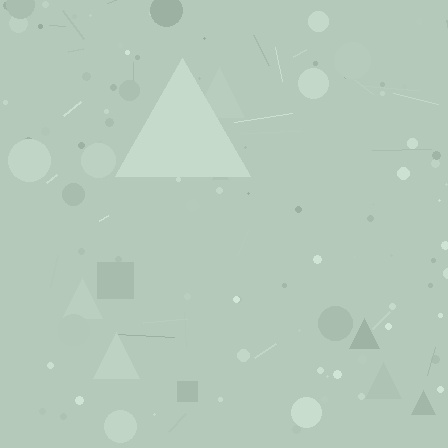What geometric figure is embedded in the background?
A triangle is embedded in the background.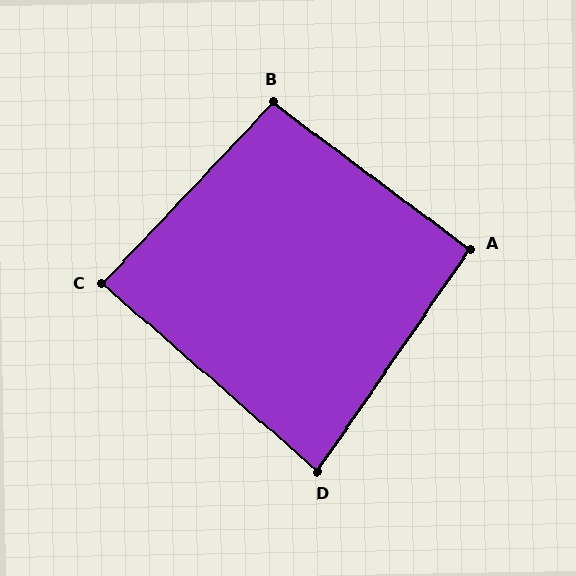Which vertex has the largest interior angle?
B, at approximately 97 degrees.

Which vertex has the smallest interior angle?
D, at approximately 83 degrees.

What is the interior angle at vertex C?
Approximately 88 degrees (approximately right).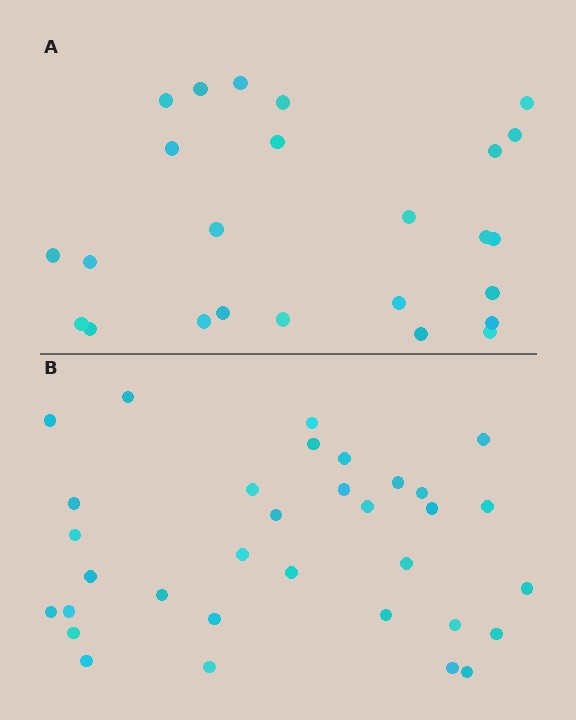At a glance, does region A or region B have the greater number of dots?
Region B (the bottom region) has more dots.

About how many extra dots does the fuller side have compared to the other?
Region B has roughly 8 or so more dots than region A.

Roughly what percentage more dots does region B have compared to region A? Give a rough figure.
About 30% more.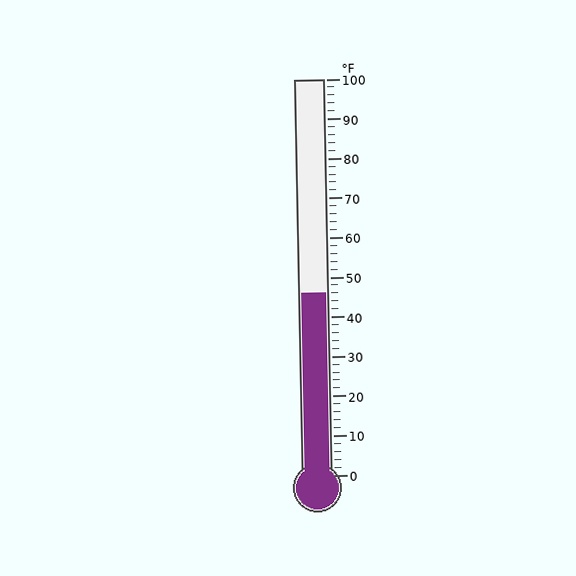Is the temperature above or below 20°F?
The temperature is above 20°F.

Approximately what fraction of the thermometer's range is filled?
The thermometer is filled to approximately 45% of its range.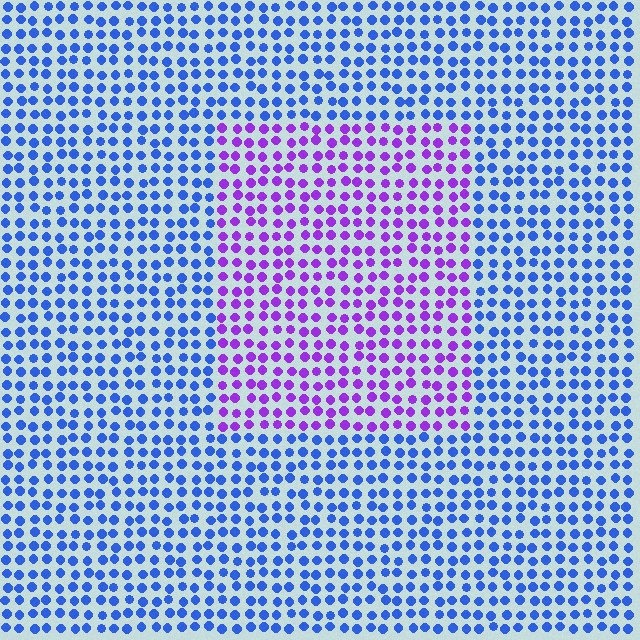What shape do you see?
I see a rectangle.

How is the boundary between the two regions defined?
The boundary is defined purely by a slight shift in hue (about 55 degrees). Spacing, size, and orientation are identical on both sides.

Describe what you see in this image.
The image is filled with small blue elements in a uniform arrangement. A rectangle-shaped region is visible where the elements are tinted to a slightly different hue, forming a subtle color boundary.